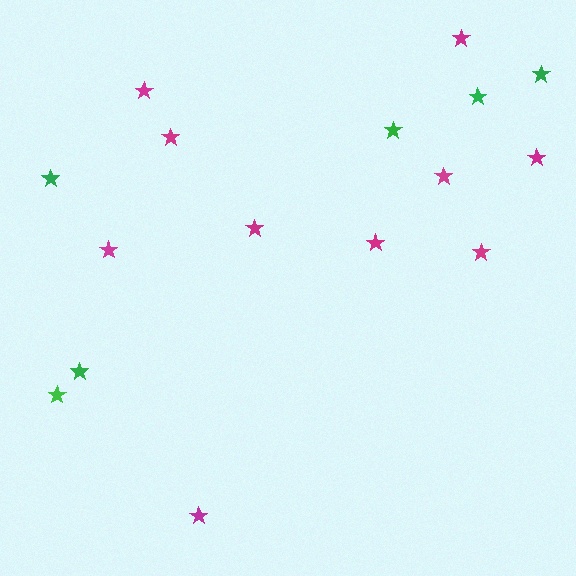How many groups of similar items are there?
There are 2 groups: one group of green stars (6) and one group of magenta stars (10).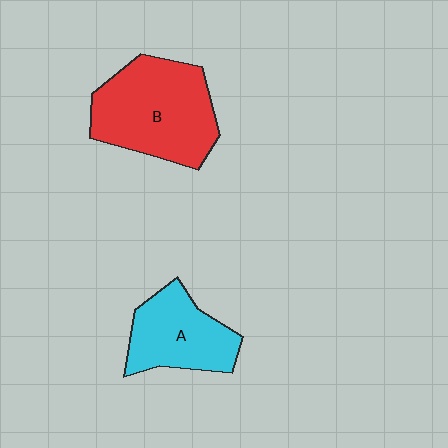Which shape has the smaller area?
Shape A (cyan).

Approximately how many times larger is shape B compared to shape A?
Approximately 1.5 times.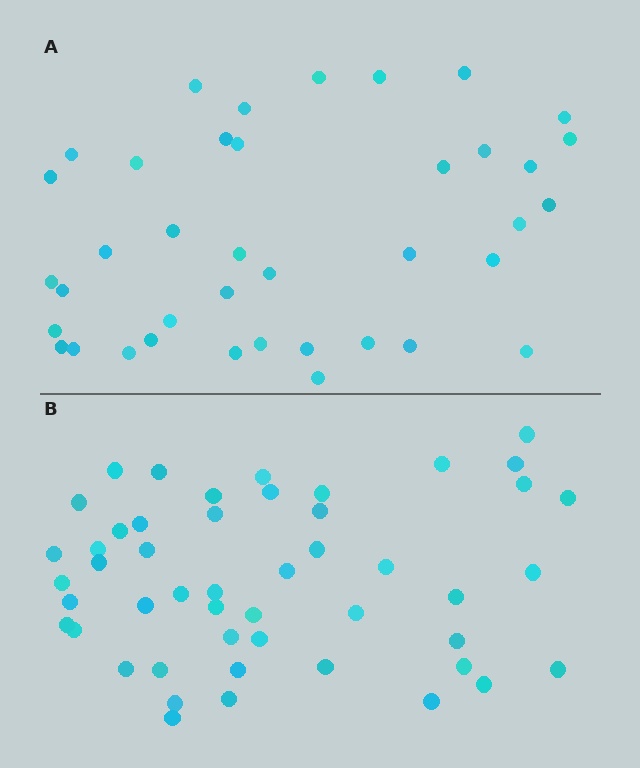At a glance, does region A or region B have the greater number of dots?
Region B (the bottom region) has more dots.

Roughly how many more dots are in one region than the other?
Region B has roughly 10 or so more dots than region A.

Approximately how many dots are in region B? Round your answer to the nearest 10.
About 50 dots. (The exact count is 49, which rounds to 50.)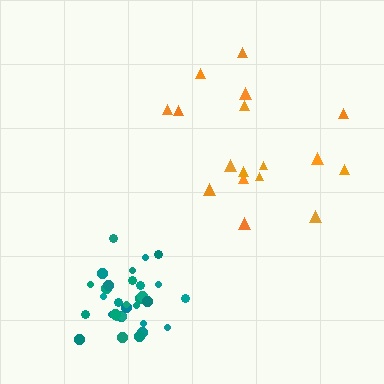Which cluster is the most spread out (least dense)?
Orange.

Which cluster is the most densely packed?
Teal.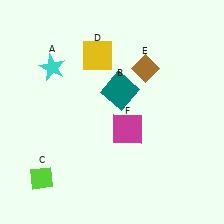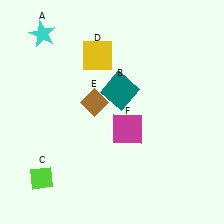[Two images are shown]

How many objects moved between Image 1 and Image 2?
2 objects moved between the two images.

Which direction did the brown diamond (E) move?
The brown diamond (E) moved left.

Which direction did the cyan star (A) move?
The cyan star (A) moved up.